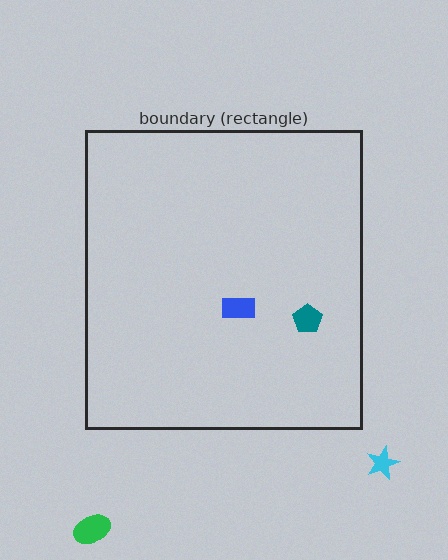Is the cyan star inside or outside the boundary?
Outside.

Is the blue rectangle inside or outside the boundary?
Inside.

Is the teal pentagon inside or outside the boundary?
Inside.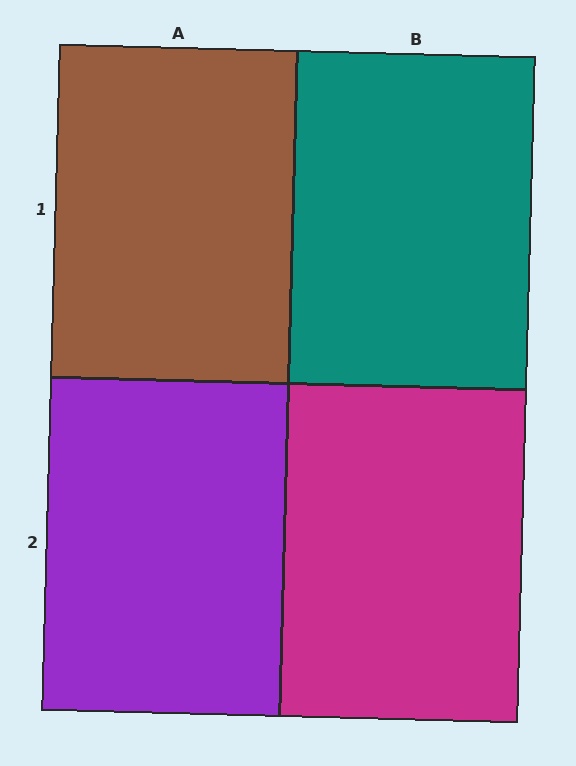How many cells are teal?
1 cell is teal.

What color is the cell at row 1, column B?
Teal.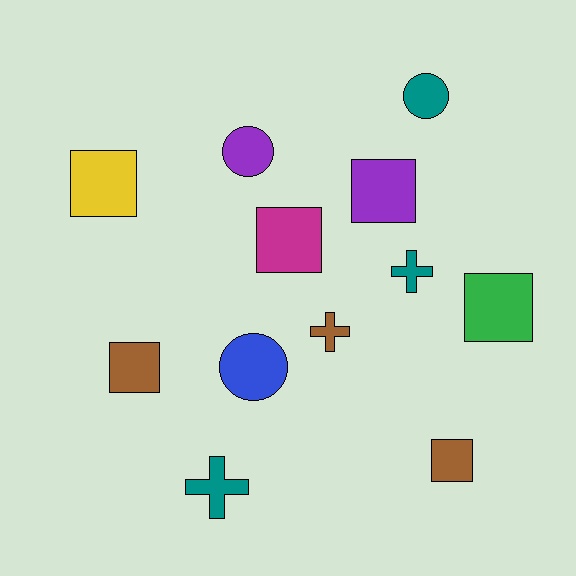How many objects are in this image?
There are 12 objects.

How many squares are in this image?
There are 6 squares.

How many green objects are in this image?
There is 1 green object.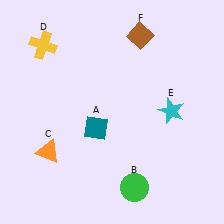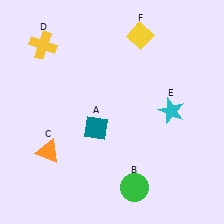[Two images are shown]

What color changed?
The diamond (F) changed from brown in Image 1 to yellow in Image 2.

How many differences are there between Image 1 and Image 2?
There is 1 difference between the two images.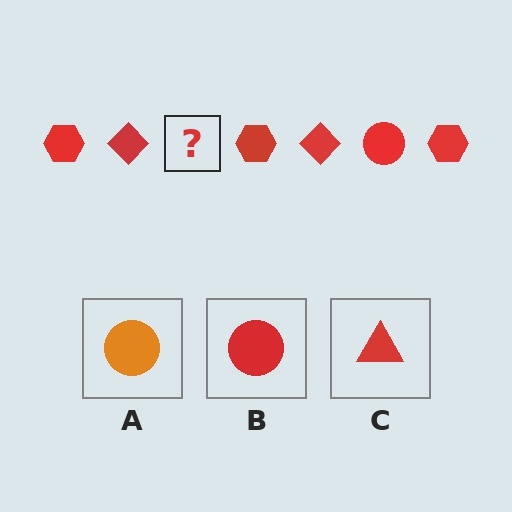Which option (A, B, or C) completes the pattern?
B.